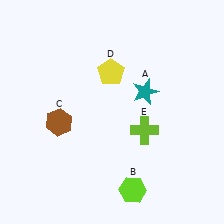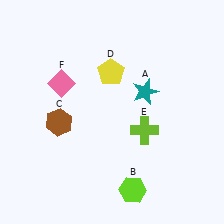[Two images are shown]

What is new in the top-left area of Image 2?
A pink diamond (F) was added in the top-left area of Image 2.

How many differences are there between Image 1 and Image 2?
There is 1 difference between the two images.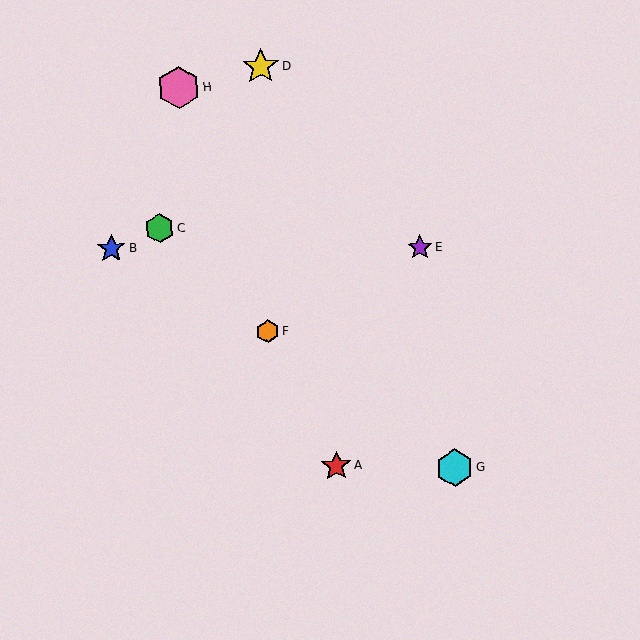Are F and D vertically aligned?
Yes, both are at x≈268.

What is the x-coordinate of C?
Object C is at x≈160.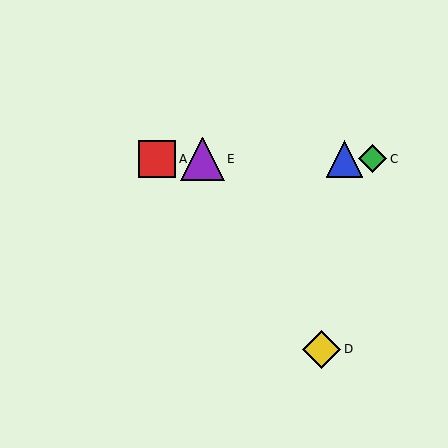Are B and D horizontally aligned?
No, B is at y≈159 and D is at y≈349.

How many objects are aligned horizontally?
4 objects (A, B, C, E) are aligned horizontally.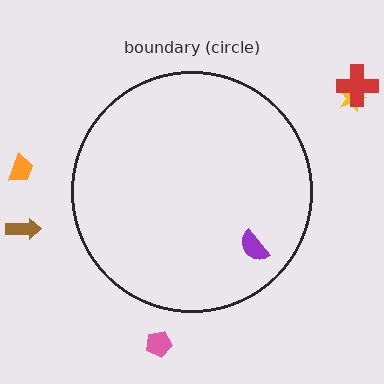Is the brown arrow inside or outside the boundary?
Outside.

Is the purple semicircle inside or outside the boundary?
Inside.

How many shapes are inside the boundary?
1 inside, 5 outside.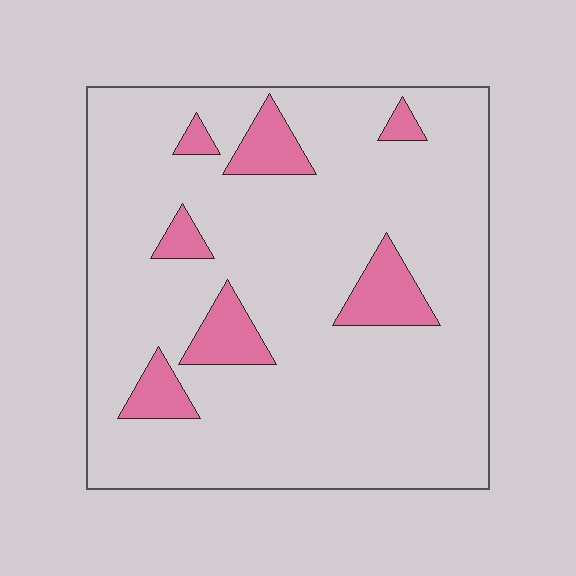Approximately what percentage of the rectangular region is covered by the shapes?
Approximately 15%.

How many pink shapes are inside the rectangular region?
7.